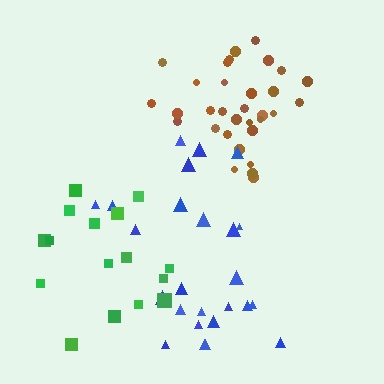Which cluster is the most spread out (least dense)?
Green.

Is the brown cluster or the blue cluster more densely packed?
Brown.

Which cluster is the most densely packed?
Brown.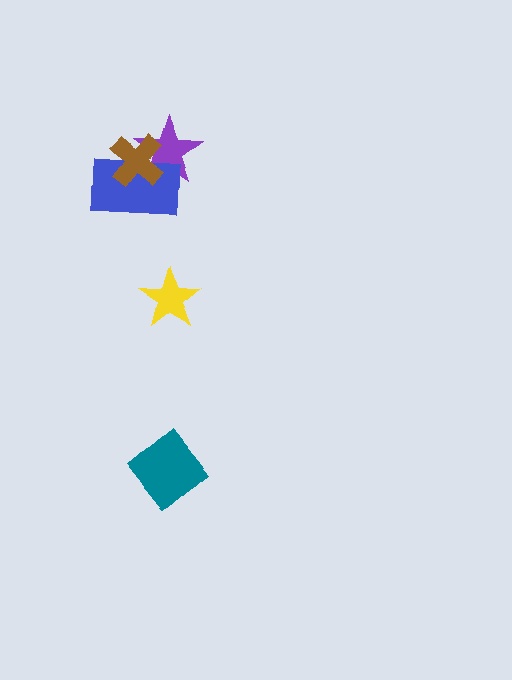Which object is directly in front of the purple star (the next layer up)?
The blue rectangle is directly in front of the purple star.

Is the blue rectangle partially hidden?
Yes, it is partially covered by another shape.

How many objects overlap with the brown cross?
2 objects overlap with the brown cross.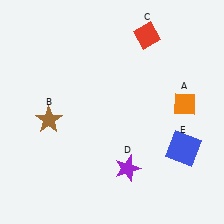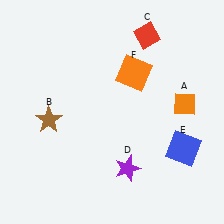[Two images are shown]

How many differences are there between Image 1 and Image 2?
There is 1 difference between the two images.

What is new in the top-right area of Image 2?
An orange square (F) was added in the top-right area of Image 2.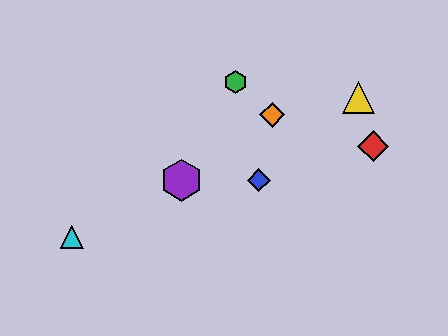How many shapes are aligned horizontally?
2 shapes (the blue diamond, the purple hexagon) are aligned horizontally.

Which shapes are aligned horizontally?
The blue diamond, the purple hexagon are aligned horizontally.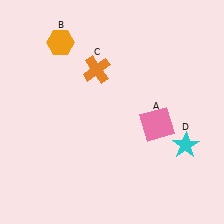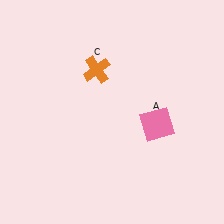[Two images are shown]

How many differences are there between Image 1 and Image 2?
There are 2 differences between the two images.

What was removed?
The orange hexagon (B), the cyan star (D) were removed in Image 2.